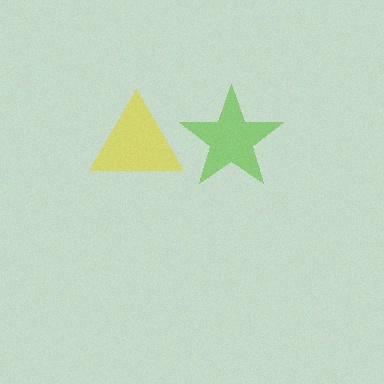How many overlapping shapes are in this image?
There are 2 overlapping shapes in the image.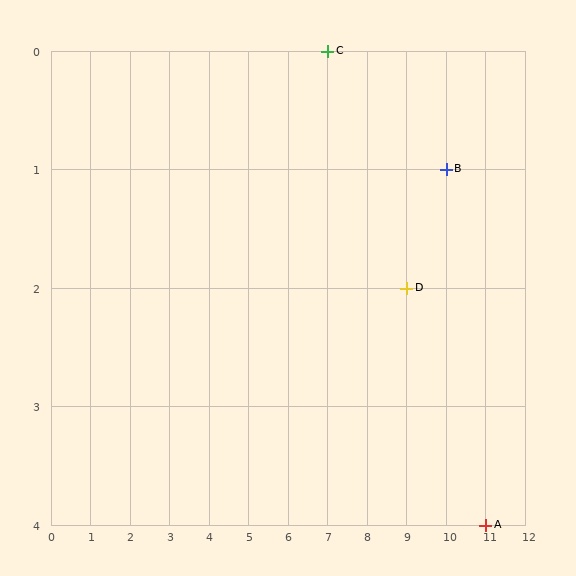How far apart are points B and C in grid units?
Points B and C are 3 columns and 1 row apart (about 3.2 grid units diagonally).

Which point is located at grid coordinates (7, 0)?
Point C is at (7, 0).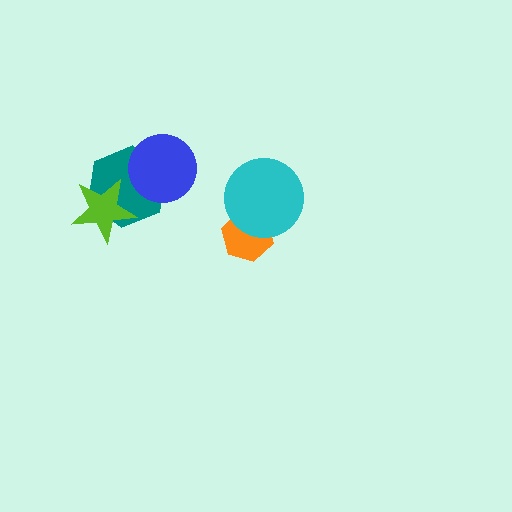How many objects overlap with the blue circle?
1 object overlaps with the blue circle.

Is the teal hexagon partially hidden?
Yes, it is partially covered by another shape.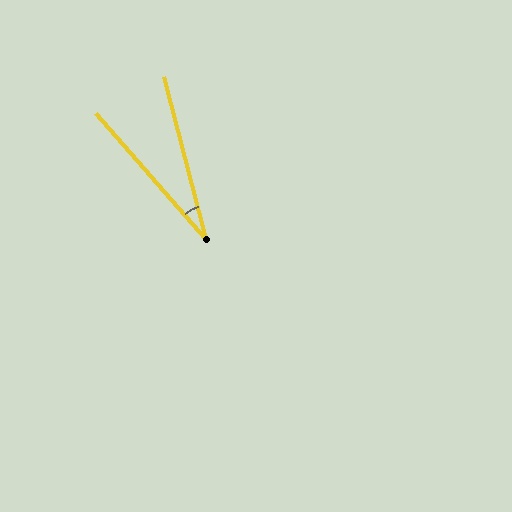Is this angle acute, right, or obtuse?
It is acute.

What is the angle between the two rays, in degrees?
Approximately 26 degrees.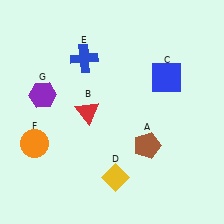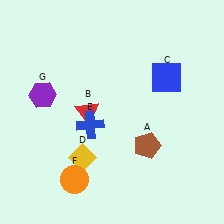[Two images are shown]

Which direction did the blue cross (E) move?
The blue cross (E) moved down.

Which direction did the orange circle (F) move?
The orange circle (F) moved right.